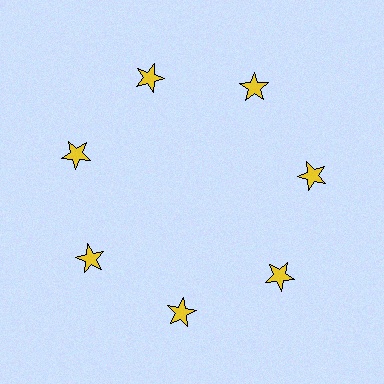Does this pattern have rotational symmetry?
Yes, this pattern has 7-fold rotational symmetry. It looks the same after rotating 51 degrees around the center.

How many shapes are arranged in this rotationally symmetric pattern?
There are 7 shapes, arranged in 7 groups of 1.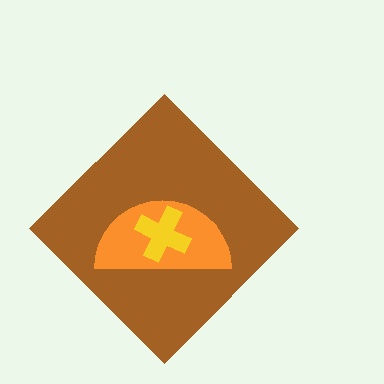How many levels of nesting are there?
3.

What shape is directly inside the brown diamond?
The orange semicircle.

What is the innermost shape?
The yellow cross.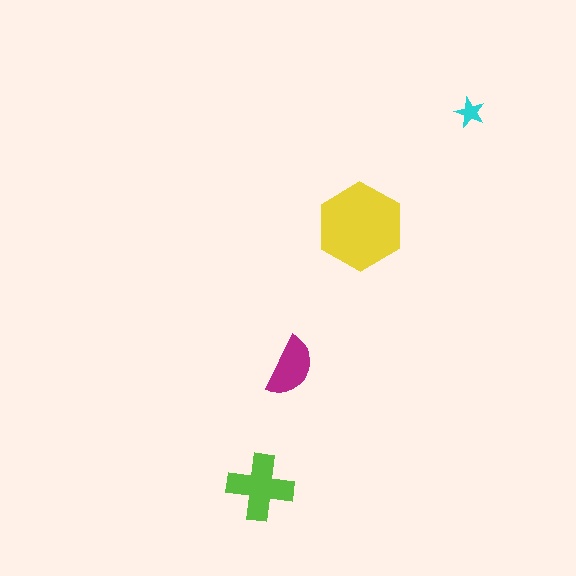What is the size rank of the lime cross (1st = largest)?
2nd.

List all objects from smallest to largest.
The cyan star, the magenta semicircle, the lime cross, the yellow hexagon.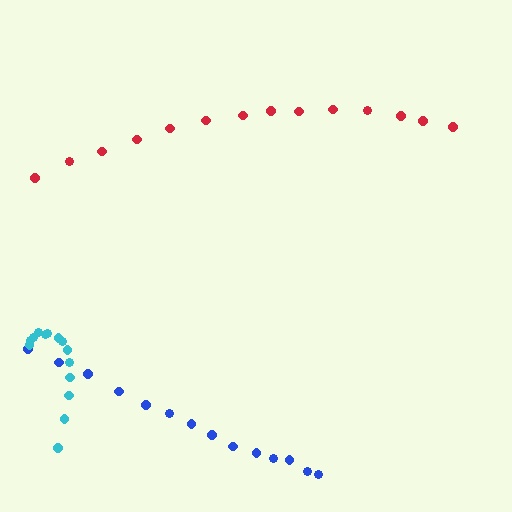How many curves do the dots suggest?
There are 3 distinct paths.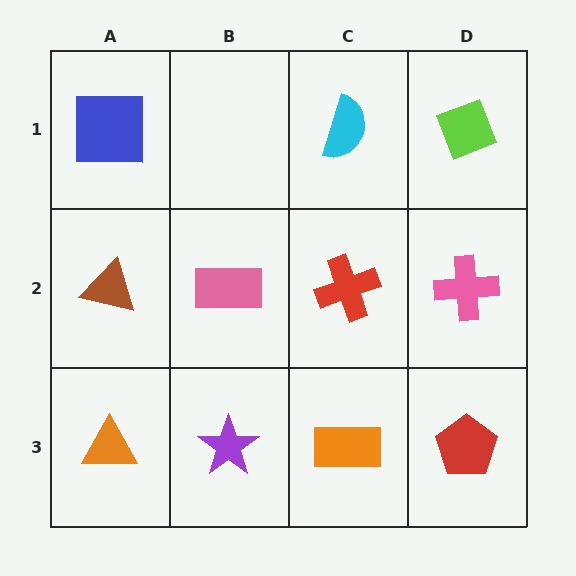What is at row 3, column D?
A red pentagon.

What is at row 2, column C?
A red cross.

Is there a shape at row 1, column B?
No, that cell is empty.